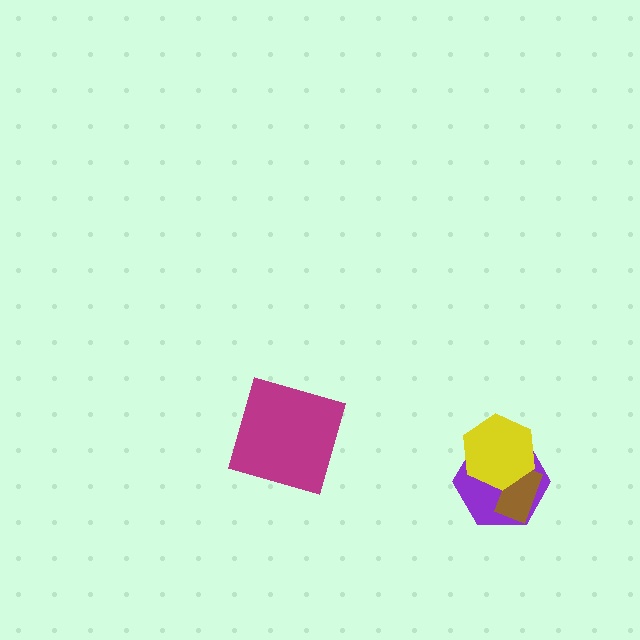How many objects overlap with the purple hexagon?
2 objects overlap with the purple hexagon.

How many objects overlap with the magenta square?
0 objects overlap with the magenta square.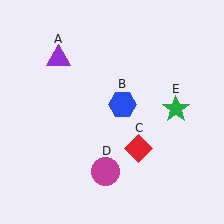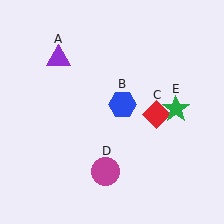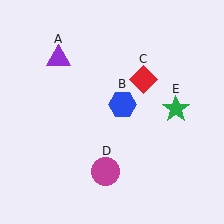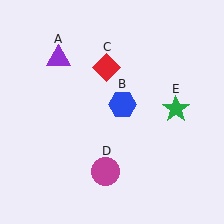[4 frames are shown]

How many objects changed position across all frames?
1 object changed position: red diamond (object C).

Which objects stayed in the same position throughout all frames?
Purple triangle (object A) and blue hexagon (object B) and magenta circle (object D) and green star (object E) remained stationary.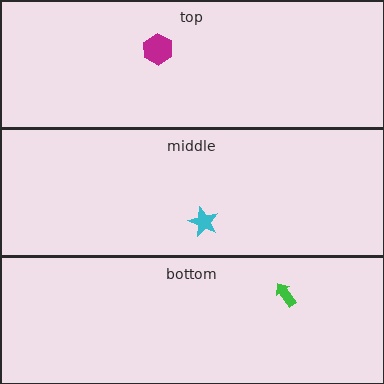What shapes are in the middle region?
The cyan star.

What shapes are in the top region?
The magenta hexagon.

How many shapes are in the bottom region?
1.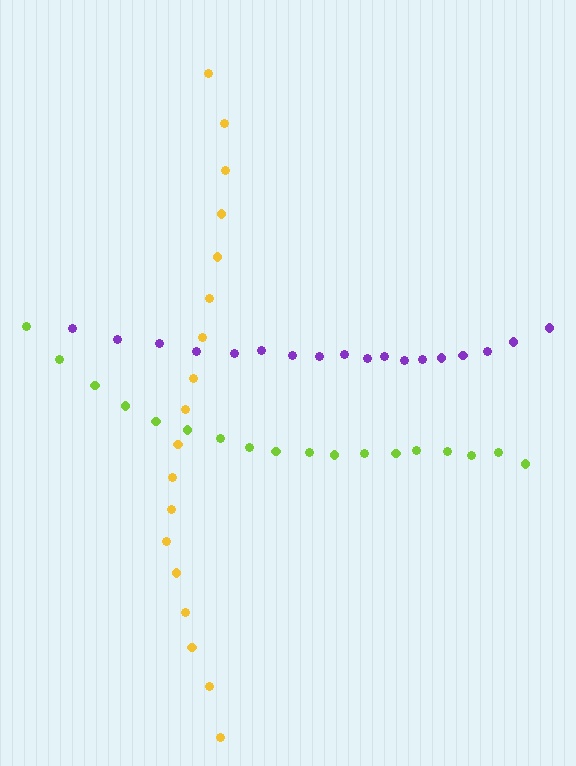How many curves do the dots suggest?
There are 3 distinct paths.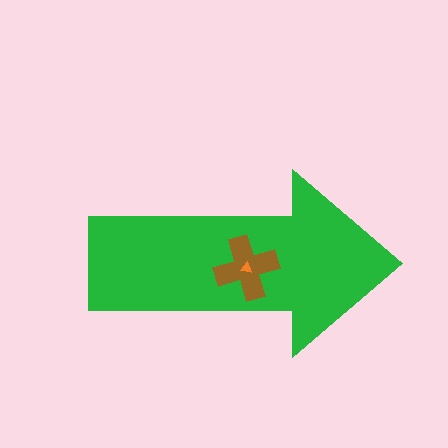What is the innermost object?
The orange triangle.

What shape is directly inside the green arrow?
The brown cross.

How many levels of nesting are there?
3.